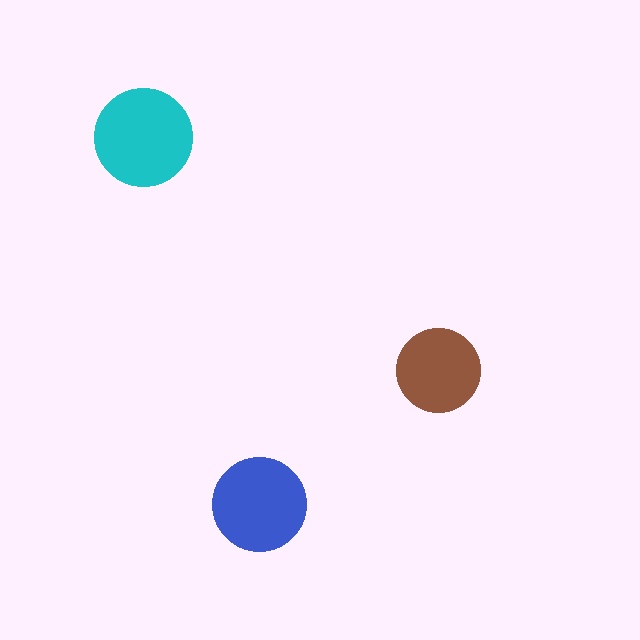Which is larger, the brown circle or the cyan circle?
The cyan one.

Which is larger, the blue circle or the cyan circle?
The cyan one.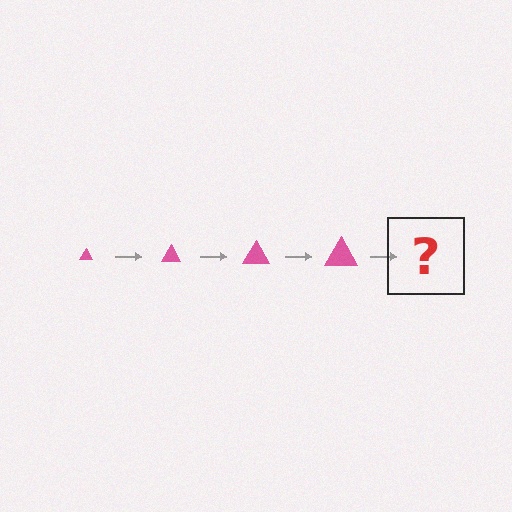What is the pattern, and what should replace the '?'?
The pattern is that the triangle gets progressively larger each step. The '?' should be a pink triangle, larger than the previous one.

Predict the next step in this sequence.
The next step is a pink triangle, larger than the previous one.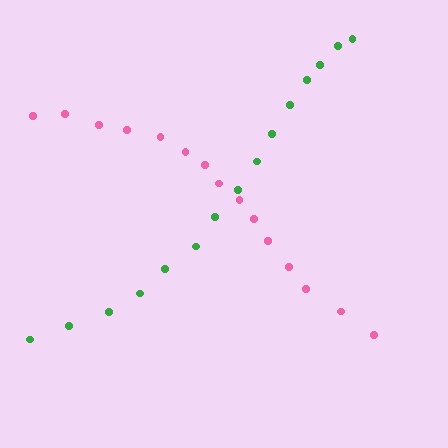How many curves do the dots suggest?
There are 2 distinct paths.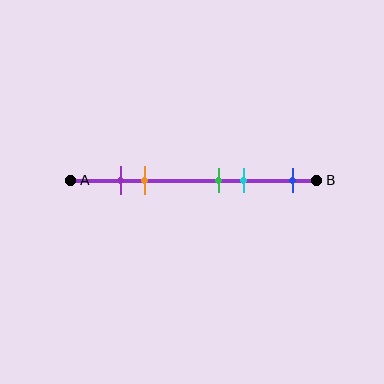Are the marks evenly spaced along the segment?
No, the marks are not evenly spaced.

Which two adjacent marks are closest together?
The purple and orange marks are the closest adjacent pair.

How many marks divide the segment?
There are 5 marks dividing the segment.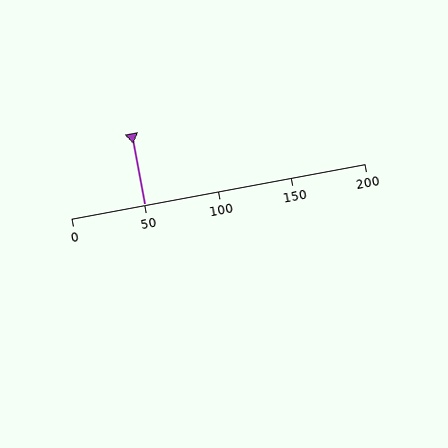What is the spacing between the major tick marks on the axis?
The major ticks are spaced 50 apart.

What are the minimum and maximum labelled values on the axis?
The axis runs from 0 to 200.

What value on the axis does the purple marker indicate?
The marker indicates approximately 50.